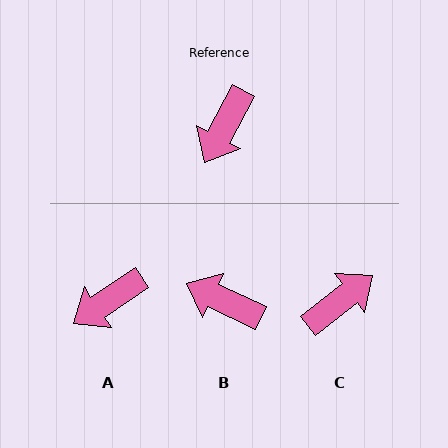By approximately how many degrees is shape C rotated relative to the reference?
Approximately 156 degrees counter-clockwise.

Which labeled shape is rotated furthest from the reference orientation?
C, about 156 degrees away.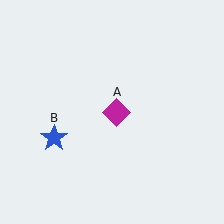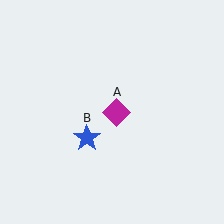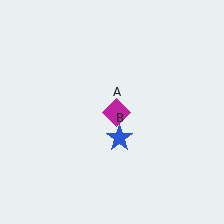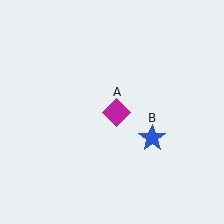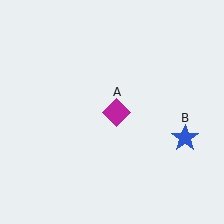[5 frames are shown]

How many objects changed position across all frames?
1 object changed position: blue star (object B).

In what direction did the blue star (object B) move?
The blue star (object B) moved right.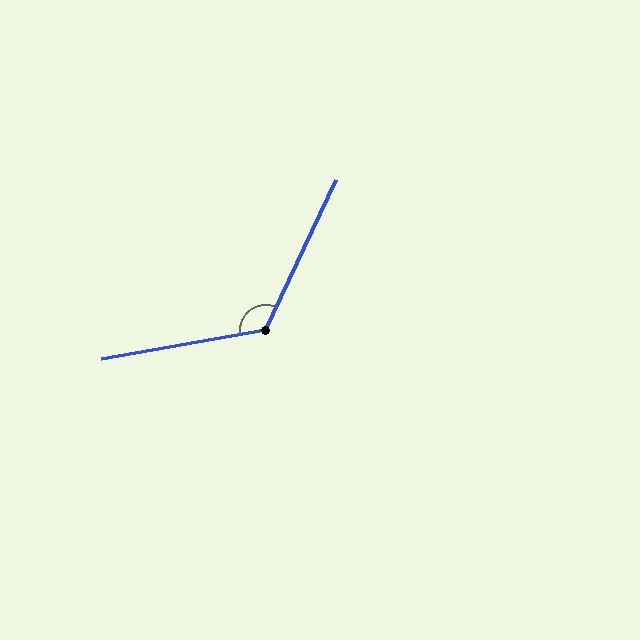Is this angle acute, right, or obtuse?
It is obtuse.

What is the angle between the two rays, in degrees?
Approximately 125 degrees.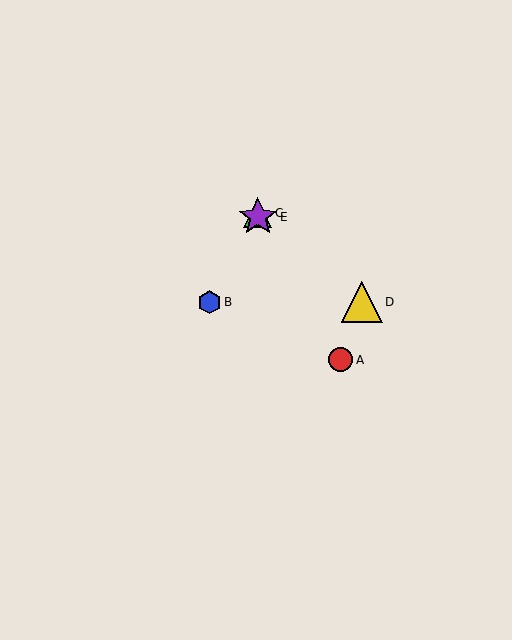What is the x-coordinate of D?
Object D is at x≈362.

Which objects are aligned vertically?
Objects C, E are aligned vertically.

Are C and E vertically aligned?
Yes, both are at x≈258.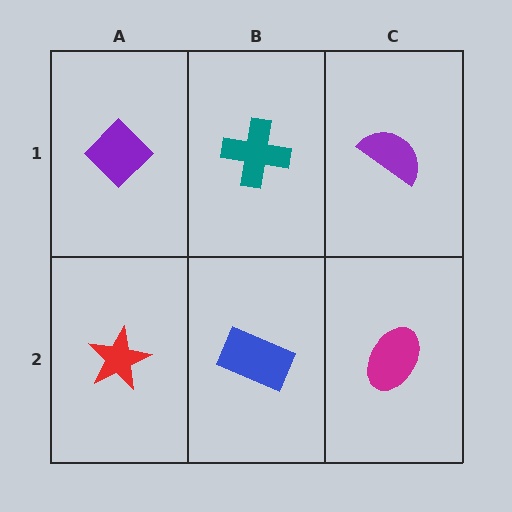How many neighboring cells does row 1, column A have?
2.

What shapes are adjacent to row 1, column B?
A blue rectangle (row 2, column B), a purple diamond (row 1, column A), a purple semicircle (row 1, column C).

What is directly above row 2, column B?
A teal cross.